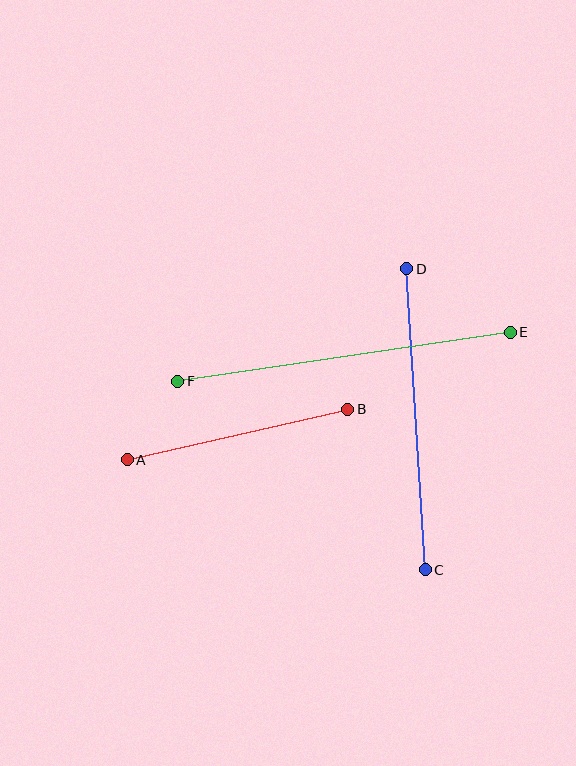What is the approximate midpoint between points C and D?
The midpoint is at approximately (416, 419) pixels.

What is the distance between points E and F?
The distance is approximately 336 pixels.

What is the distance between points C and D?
The distance is approximately 302 pixels.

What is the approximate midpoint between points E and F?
The midpoint is at approximately (344, 357) pixels.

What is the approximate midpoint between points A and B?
The midpoint is at approximately (237, 434) pixels.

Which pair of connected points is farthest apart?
Points E and F are farthest apart.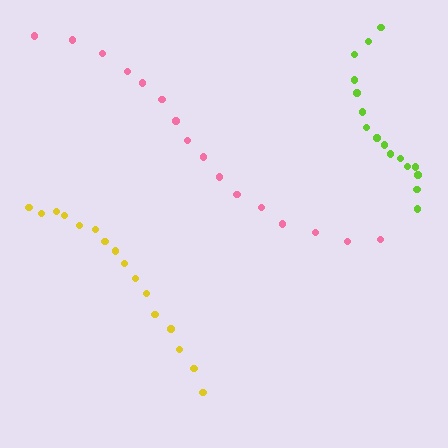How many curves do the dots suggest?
There are 3 distinct paths.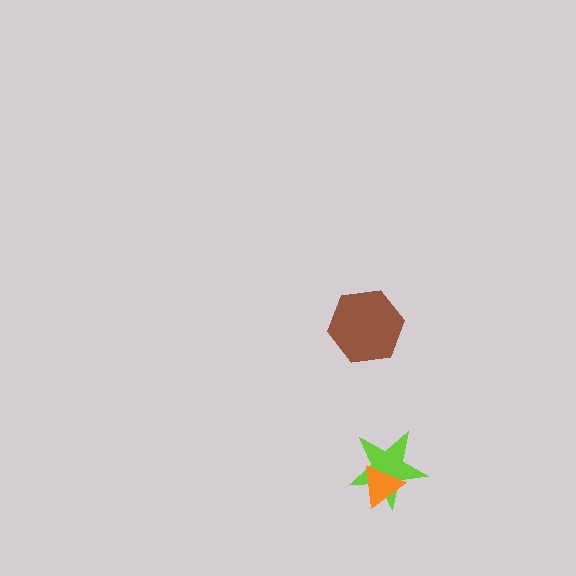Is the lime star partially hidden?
Yes, it is partially covered by another shape.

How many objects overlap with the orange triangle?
1 object overlaps with the orange triangle.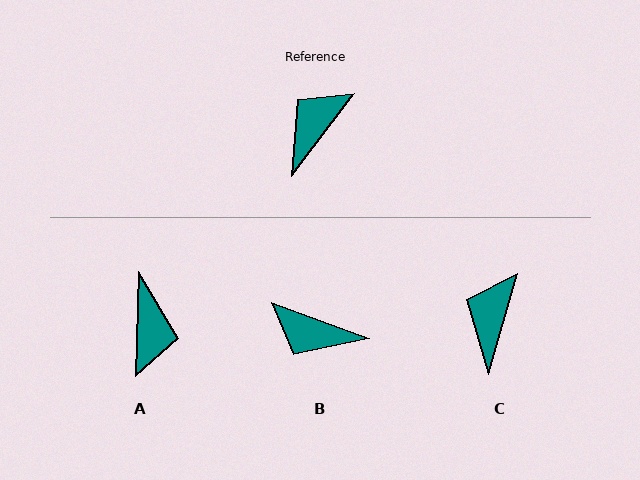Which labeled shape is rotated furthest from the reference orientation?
A, about 144 degrees away.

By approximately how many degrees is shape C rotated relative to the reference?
Approximately 21 degrees counter-clockwise.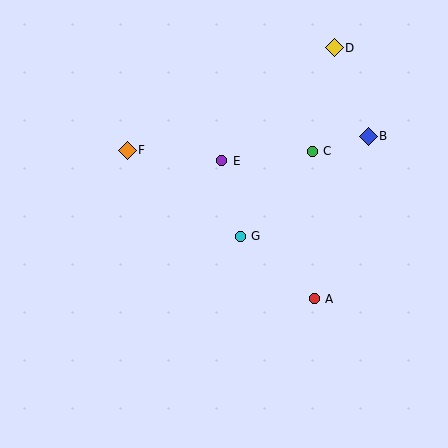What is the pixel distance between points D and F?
The distance between D and F is 231 pixels.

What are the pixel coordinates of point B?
Point B is at (368, 136).